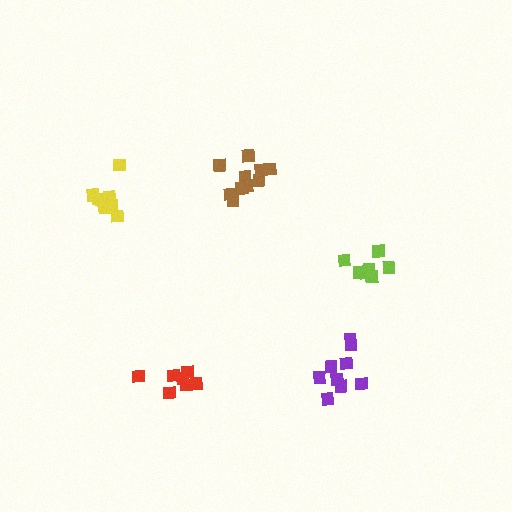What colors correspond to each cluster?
The clusters are colored: brown, red, yellow, purple, lime.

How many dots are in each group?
Group 1: 10 dots, Group 2: 7 dots, Group 3: 9 dots, Group 4: 9 dots, Group 5: 7 dots (42 total).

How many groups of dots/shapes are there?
There are 5 groups.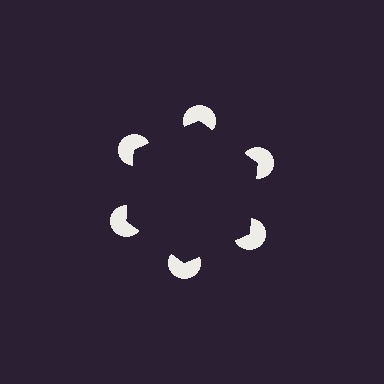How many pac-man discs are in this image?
There are 6 — one at each vertex of the illusory hexagon.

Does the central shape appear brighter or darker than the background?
It typically appears slightly darker than the background, even though no actual brightness change is drawn.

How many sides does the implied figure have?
6 sides.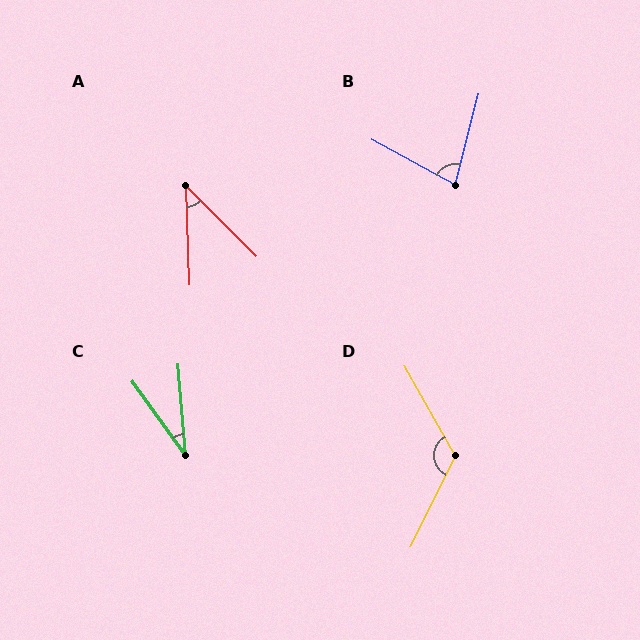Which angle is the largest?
D, at approximately 124 degrees.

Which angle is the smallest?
C, at approximately 31 degrees.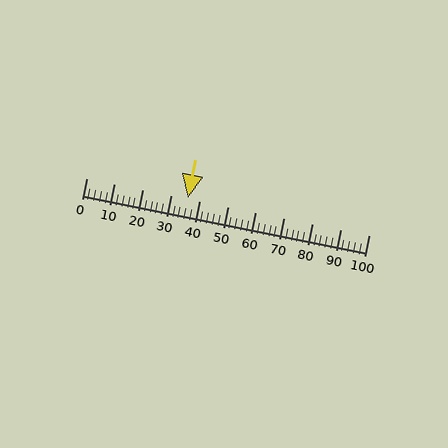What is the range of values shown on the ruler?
The ruler shows values from 0 to 100.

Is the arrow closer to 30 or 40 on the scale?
The arrow is closer to 40.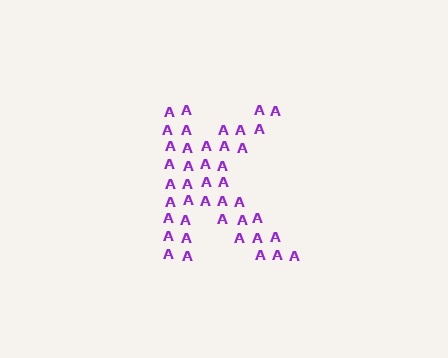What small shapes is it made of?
It is made of small letter A's.